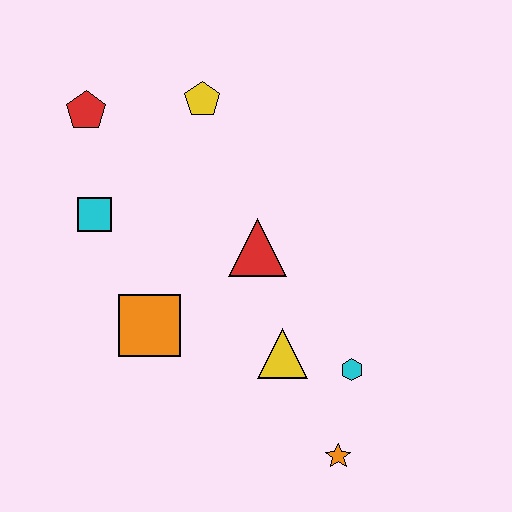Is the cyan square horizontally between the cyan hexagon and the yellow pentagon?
No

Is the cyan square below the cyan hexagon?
No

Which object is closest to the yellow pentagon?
The red pentagon is closest to the yellow pentagon.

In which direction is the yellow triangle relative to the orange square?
The yellow triangle is to the right of the orange square.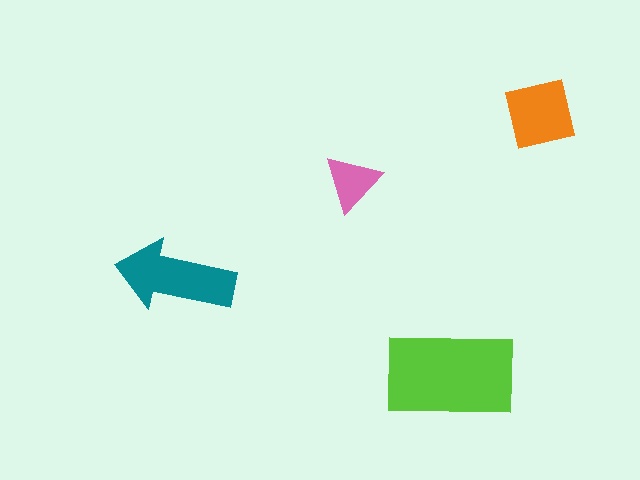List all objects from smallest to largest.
The pink triangle, the orange square, the teal arrow, the lime rectangle.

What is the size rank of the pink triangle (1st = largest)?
4th.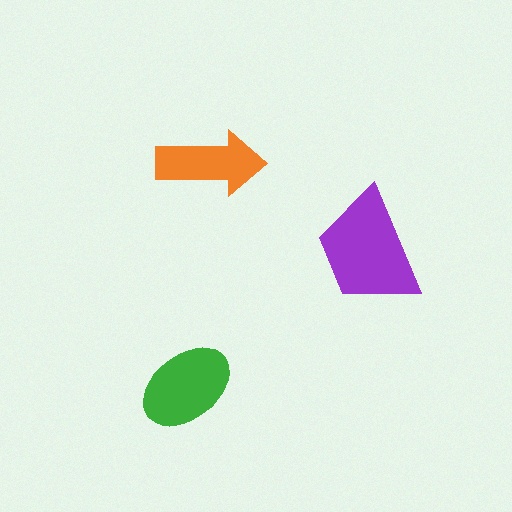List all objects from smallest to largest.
The orange arrow, the green ellipse, the purple trapezoid.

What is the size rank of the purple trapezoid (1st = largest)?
1st.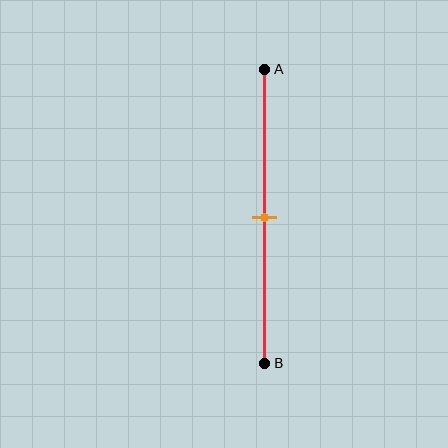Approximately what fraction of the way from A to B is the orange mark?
The orange mark is approximately 50% of the way from A to B.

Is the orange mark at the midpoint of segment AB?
Yes, the mark is approximately at the midpoint.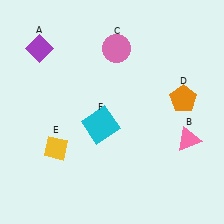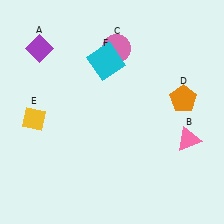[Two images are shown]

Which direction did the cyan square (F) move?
The cyan square (F) moved up.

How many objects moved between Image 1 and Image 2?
2 objects moved between the two images.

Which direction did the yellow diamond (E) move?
The yellow diamond (E) moved up.